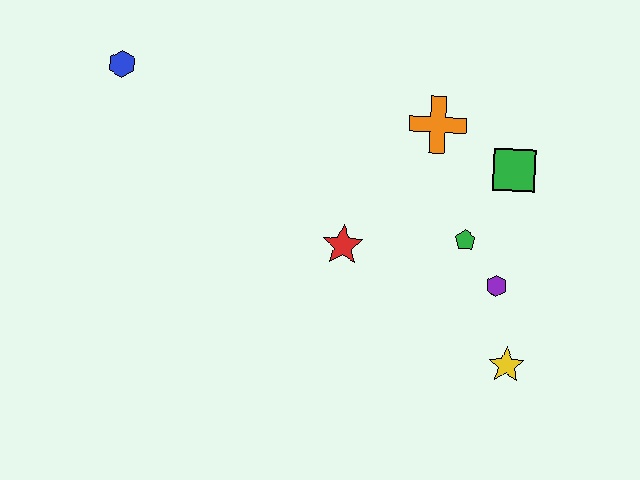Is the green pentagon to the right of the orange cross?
Yes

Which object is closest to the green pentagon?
The purple hexagon is closest to the green pentagon.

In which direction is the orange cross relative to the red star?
The orange cross is above the red star.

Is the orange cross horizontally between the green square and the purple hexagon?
No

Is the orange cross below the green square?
No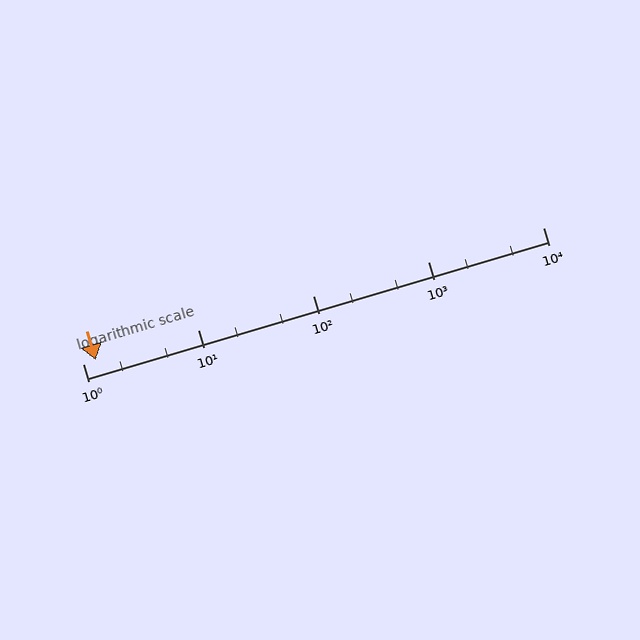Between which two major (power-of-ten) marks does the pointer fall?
The pointer is between 1 and 10.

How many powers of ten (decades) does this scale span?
The scale spans 4 decades, from 1 to 10000.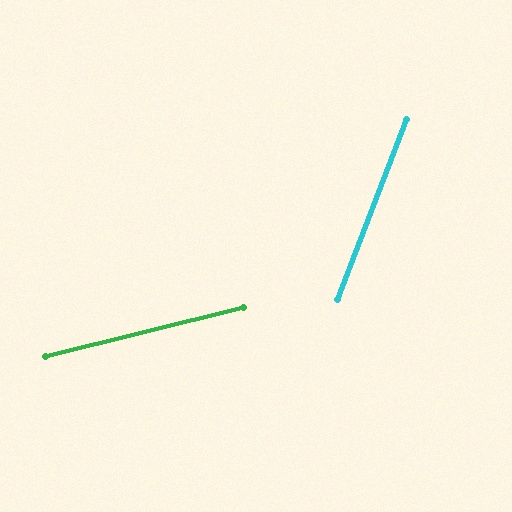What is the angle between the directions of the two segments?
Approximately 55 degrees.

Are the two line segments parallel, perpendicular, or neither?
Neither parallel nor perpendicular — they differ by about 55°.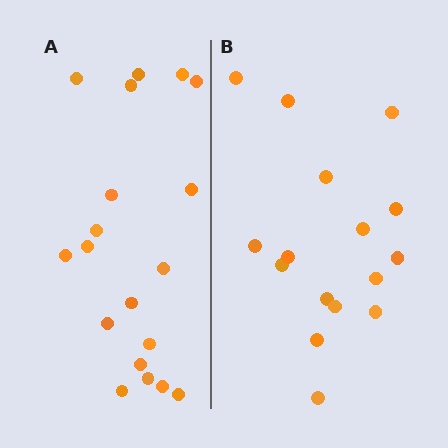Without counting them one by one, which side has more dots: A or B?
Region A (the left region) has more dots.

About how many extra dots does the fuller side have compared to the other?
Region A has just a few more — roughly 2 or 3 more dots than region B.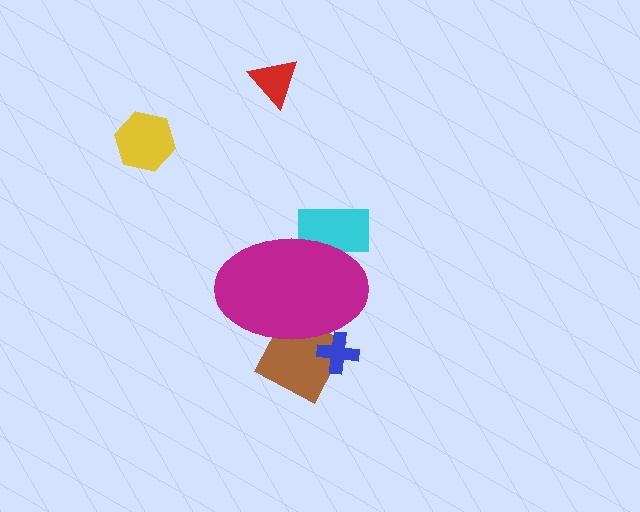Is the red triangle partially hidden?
No, the red triangle is fully visible.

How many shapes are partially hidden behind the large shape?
3 shapes are partially hidden.